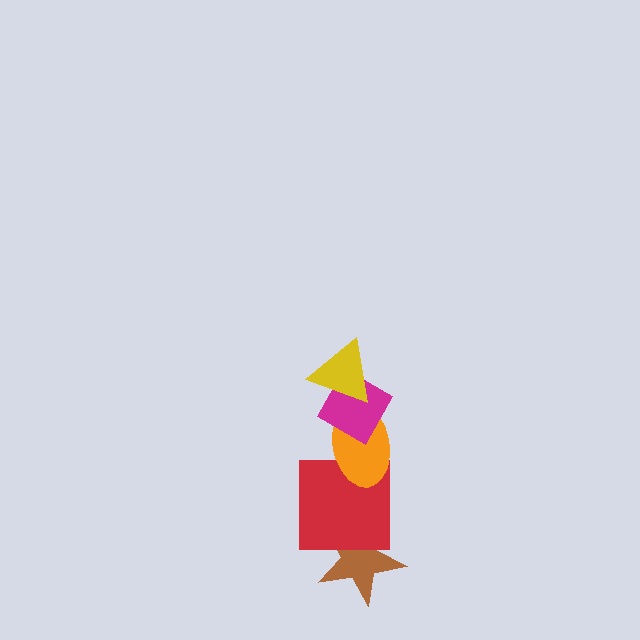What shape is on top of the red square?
The orange ellipse is on top of the red square.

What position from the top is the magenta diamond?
The magenta diamond is 2nd from the top.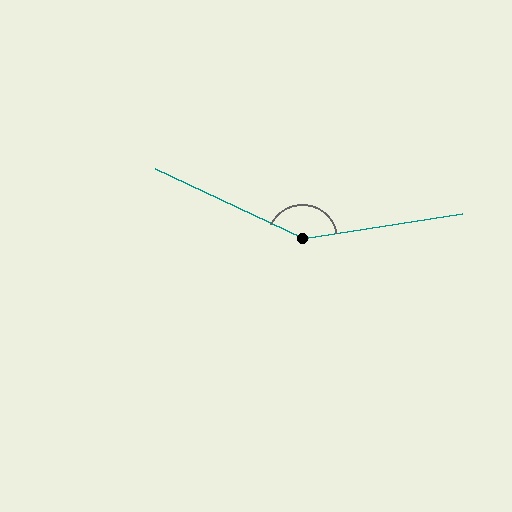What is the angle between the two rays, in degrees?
Approximately 146 degrees.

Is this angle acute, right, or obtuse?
It is obtuse.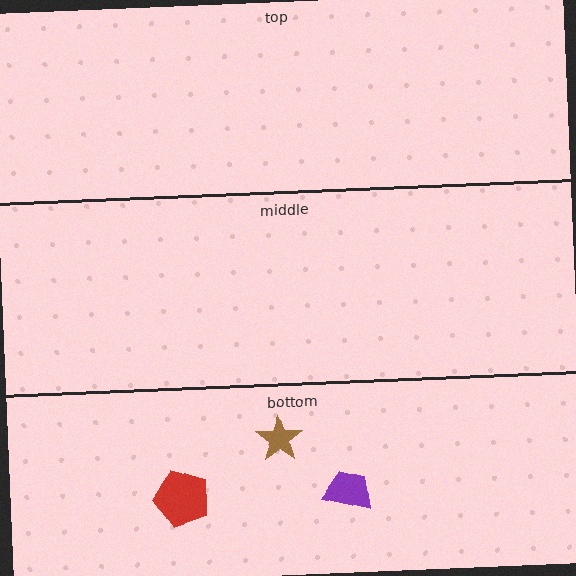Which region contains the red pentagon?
The bottom region.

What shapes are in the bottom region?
The brown star, the red pentagon, the purple trapezoid.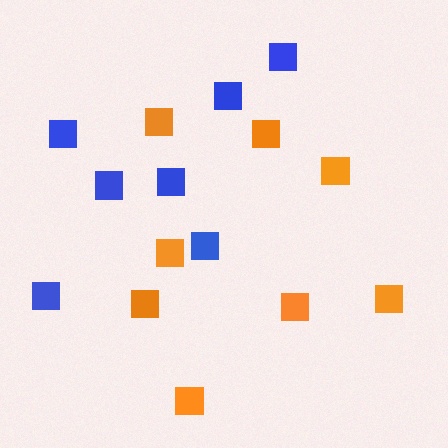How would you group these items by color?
There are 2 groups: one group of blue squares (7) and one group of orange squares (8).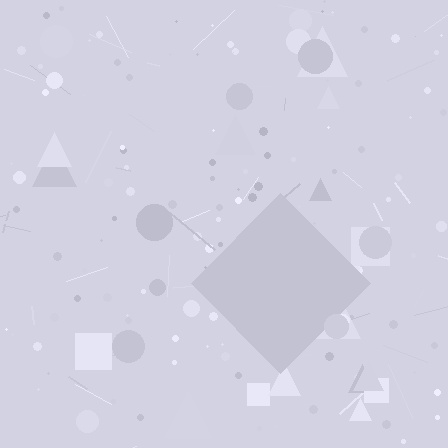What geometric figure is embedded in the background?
A diamond is embedded in the background.